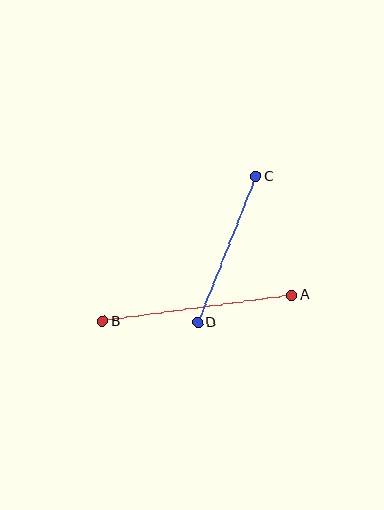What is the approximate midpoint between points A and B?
The midpoint is at approximately (197, 308) pixels.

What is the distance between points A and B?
The distance is approximately 191 pixels.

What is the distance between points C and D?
The distance is approximately 157 pixels.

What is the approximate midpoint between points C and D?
The midpoint is at approximately (227, 250) pixels.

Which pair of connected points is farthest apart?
Points A and B are farthest apart.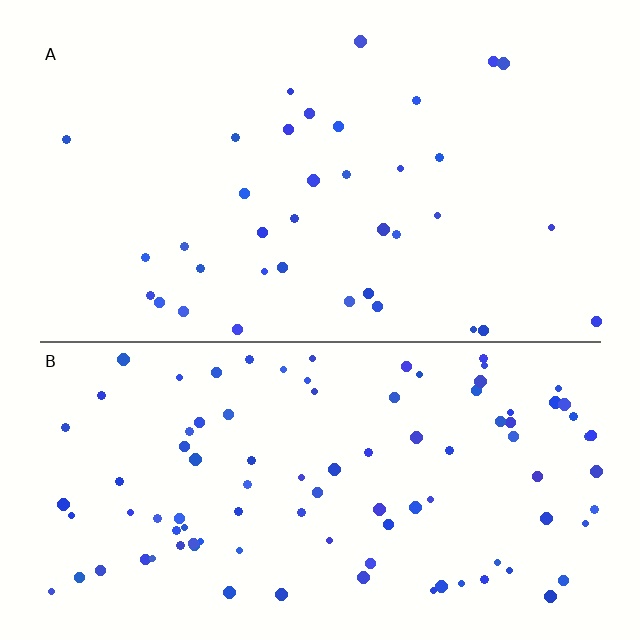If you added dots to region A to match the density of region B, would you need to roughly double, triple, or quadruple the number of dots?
Approximately triple.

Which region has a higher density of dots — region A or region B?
B (the bottom).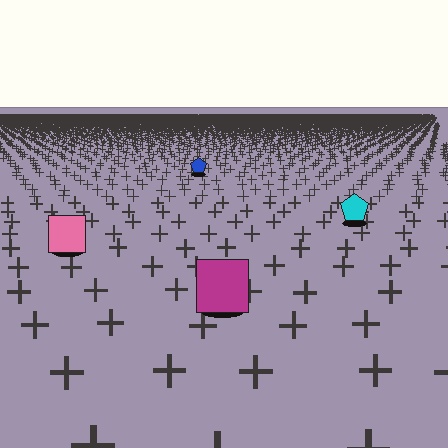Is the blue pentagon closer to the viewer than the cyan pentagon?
No. The cyan pentagon is closer — you can tell from the texture gradient: the ground texture is coarser near it.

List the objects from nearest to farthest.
From nearest to farthest: the magenta square, the pink square, the cyan pentagon, the blue pentagon.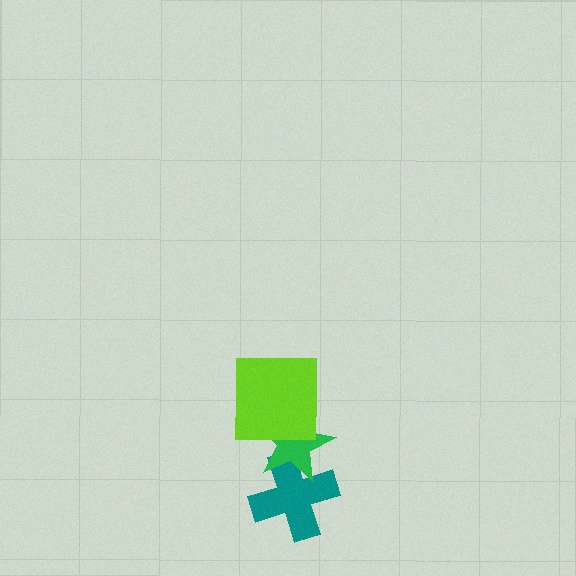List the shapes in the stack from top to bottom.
From top to bottom: the lime square, the green star, the teal cross.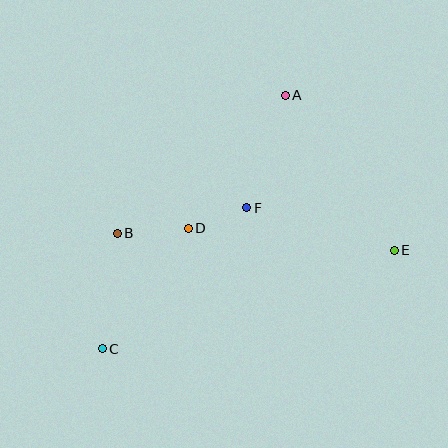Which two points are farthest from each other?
Points A and C are farthest from each other.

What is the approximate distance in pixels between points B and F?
The distance between B and F is approximately 132 pixels.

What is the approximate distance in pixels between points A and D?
The distance between A and D is approximately 165 pixels.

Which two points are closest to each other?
Points D and F are closest to each other.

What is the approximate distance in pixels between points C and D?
The distance between C and D is approximately 148 pixels.